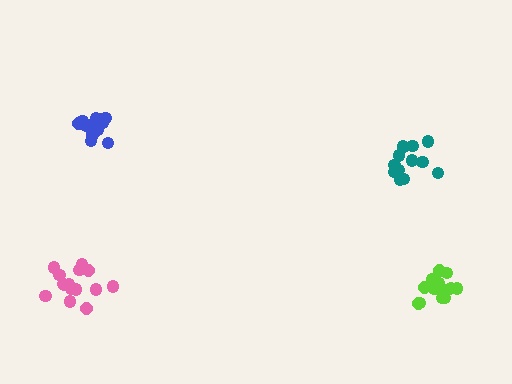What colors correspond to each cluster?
The clusters are colored: teal, blue, lime, pink.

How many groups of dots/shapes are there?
There are 4 groups.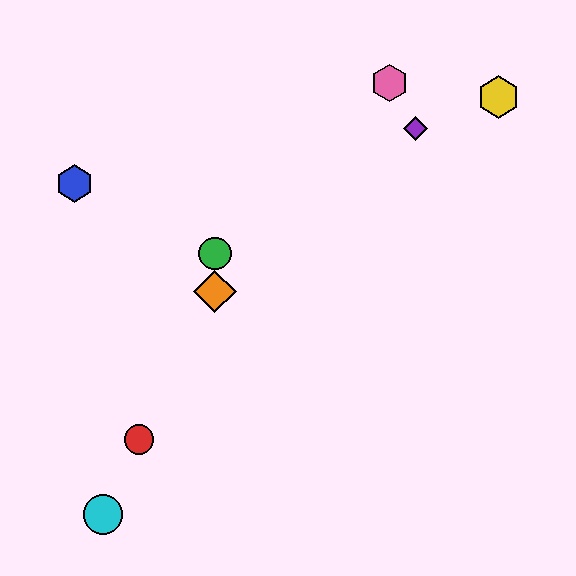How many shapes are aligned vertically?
2 shapes (the green circle, the orange diamond) are aligned vertically.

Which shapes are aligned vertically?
The green circle, the orange diamond are aligned vertically.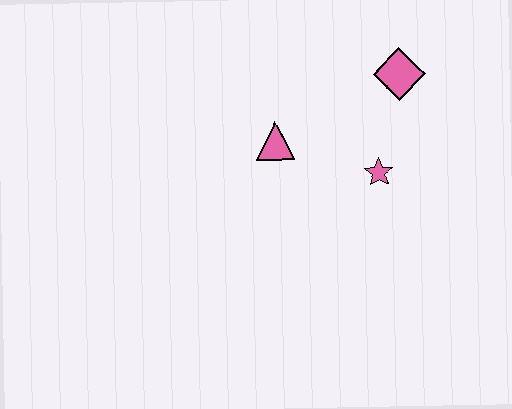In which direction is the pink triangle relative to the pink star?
The pink triangle is to the left of the pink star.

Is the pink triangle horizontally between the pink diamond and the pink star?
No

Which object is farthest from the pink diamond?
The pink triangle is farthest from the pink diamond.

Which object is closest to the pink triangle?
The pink star is closest to the pink triangle.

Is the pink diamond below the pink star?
No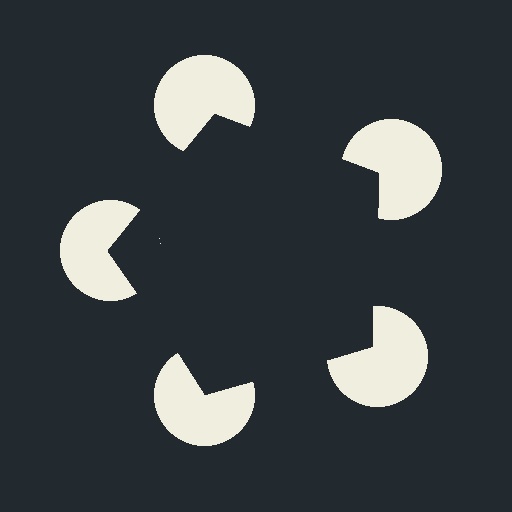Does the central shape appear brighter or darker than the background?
It typically appears slightly darker than the background, even though no actual brightness change is drawn.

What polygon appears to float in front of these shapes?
An illusory pentagon — its edges are inferred from the aligned wedge cuts in the pac-man discs, not physically drawn.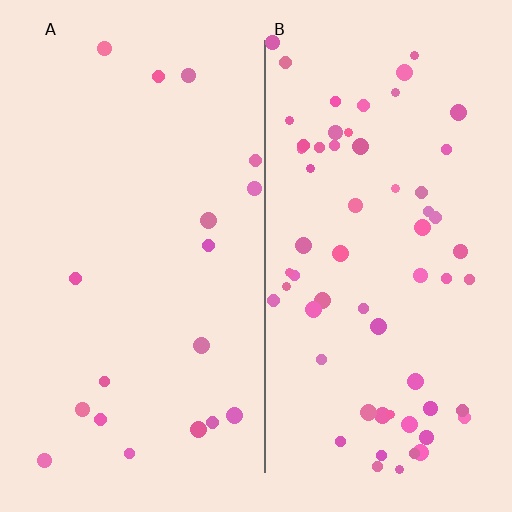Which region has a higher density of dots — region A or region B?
B (the right).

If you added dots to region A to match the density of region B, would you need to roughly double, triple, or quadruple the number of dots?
Approximately triple.